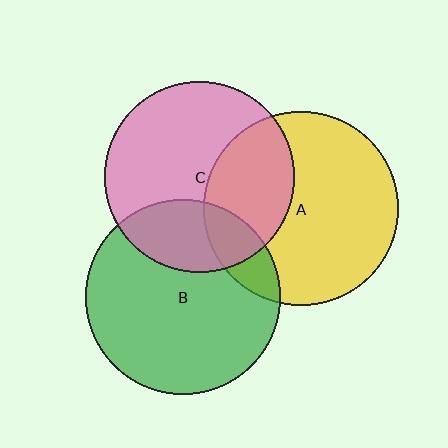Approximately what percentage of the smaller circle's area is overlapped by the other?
Approximately 35%.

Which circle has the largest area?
Circle B (green).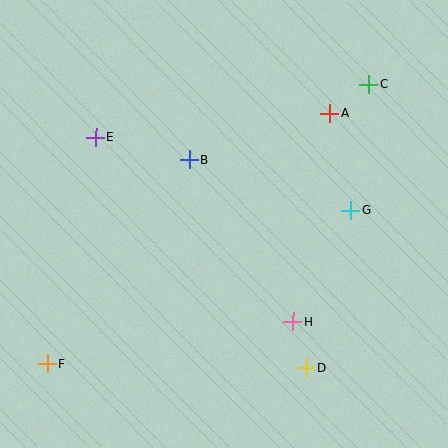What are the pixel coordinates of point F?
Point F is at (47, 364).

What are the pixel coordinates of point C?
Point C is at (369, 84).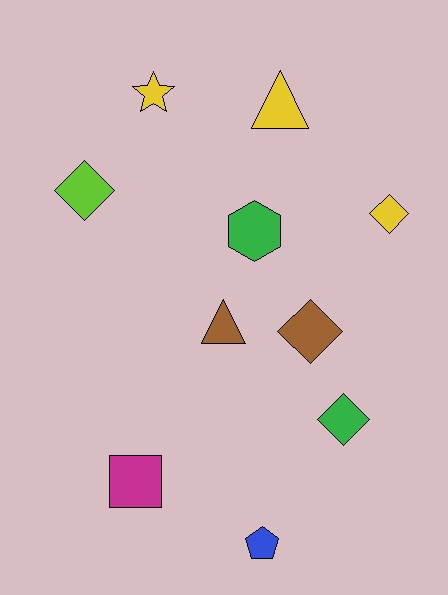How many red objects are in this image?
There are no red objects.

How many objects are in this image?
There are 10 objects.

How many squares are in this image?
There is 1 square.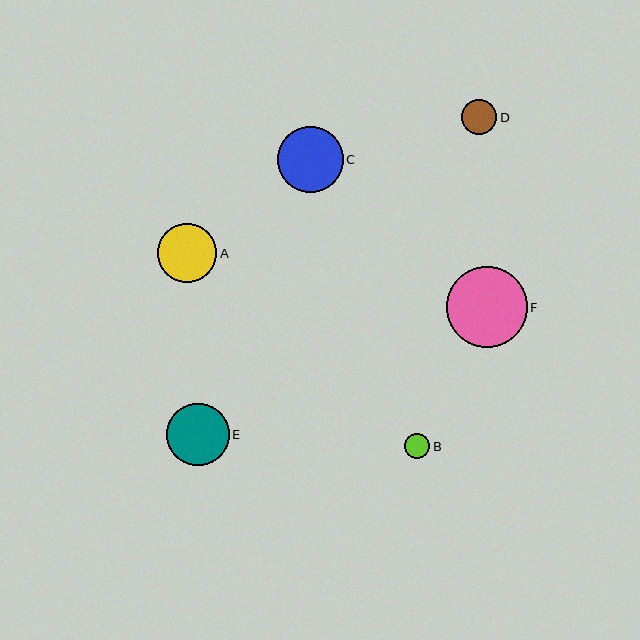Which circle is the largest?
Circle F is the largest with a size of approximately 80 pixels.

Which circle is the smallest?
Circle B is the smallest with a size of approximately 26 pixels.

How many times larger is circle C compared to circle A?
Circle C is approximately 1.1 times the size of circle A.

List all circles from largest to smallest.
From largest to smallest: F, C, E, A, D, B.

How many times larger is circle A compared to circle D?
Circle A is approximately 1.7 times the size of circle D.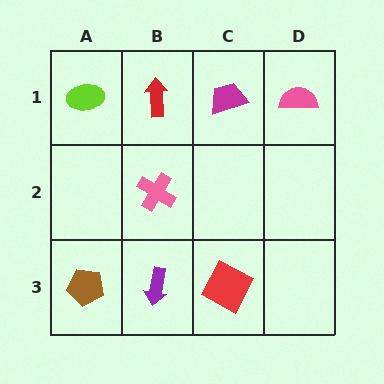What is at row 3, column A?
A brown pentagon.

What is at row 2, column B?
A pink cross.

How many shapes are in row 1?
4 shapes.